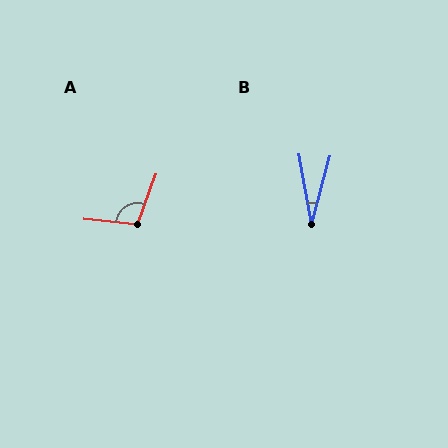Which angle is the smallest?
B, at approximately 25 degrees.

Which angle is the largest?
A, at approximately 104 degrees.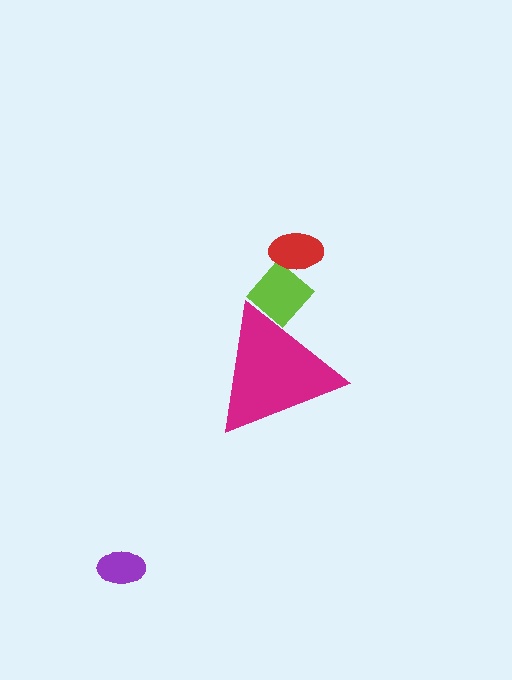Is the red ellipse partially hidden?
No, the red ellipse is fully visible.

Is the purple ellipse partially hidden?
No, the purple ellipse is fully visible.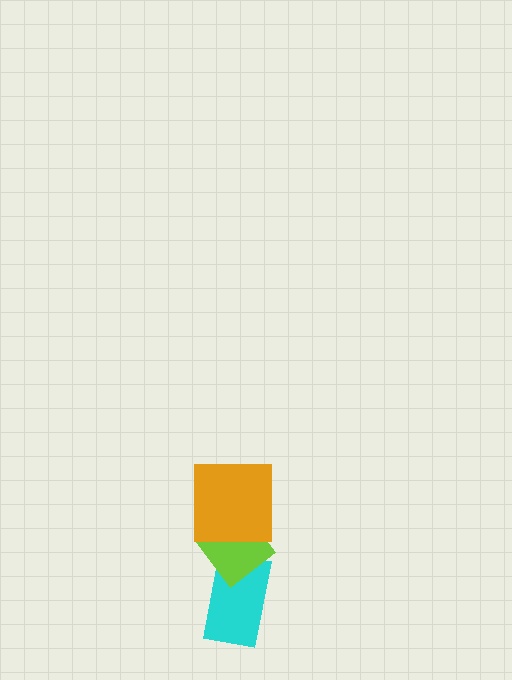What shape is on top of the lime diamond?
The orange square is on top of the lime diamond.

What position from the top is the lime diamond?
The lime diamond is 2nd from the top.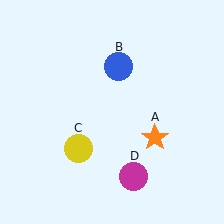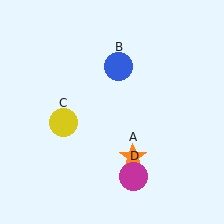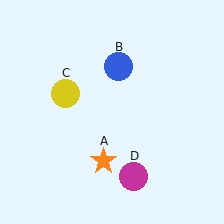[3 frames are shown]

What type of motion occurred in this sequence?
The orange star (object A), yellow circle (object C) rotated clockwise around the center of the scene.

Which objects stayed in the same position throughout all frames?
Blue circle (object B) and magenta circle (object D) remained stationary.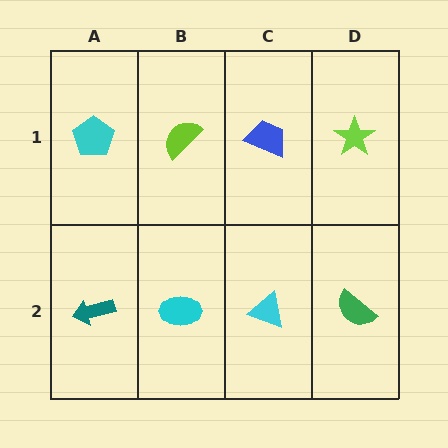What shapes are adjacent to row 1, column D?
A green semicircle (row 2, column D), a blue trapezoid (row 1, column C).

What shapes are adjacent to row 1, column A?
A teal arrow (row 2, column A), a lime semicircle (row 1, column B).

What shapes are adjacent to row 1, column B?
A cyan ellipse (row 2, column B), a cyan pentagon (row 1, column A), a blue trapezoid (row 1, column C).